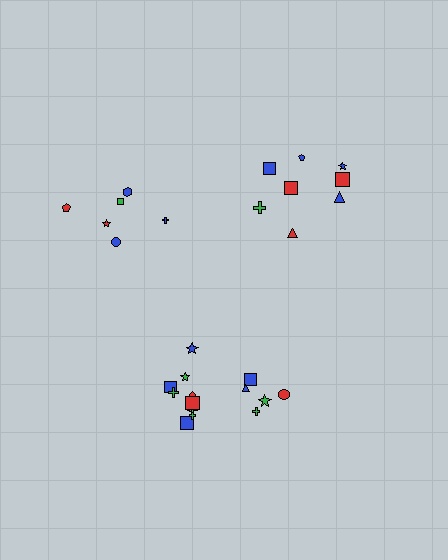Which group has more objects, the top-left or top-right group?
The top-right group.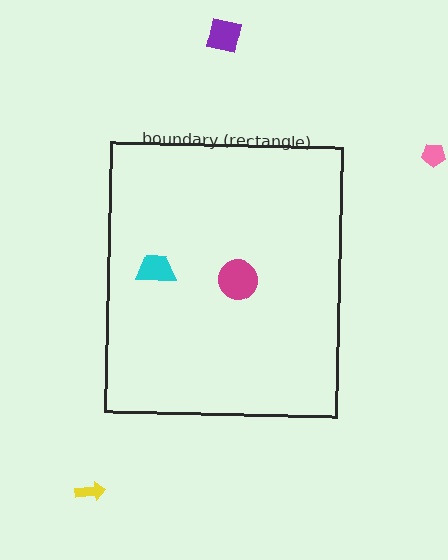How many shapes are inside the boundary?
2 inside, 3 outside.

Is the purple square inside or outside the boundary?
Outside.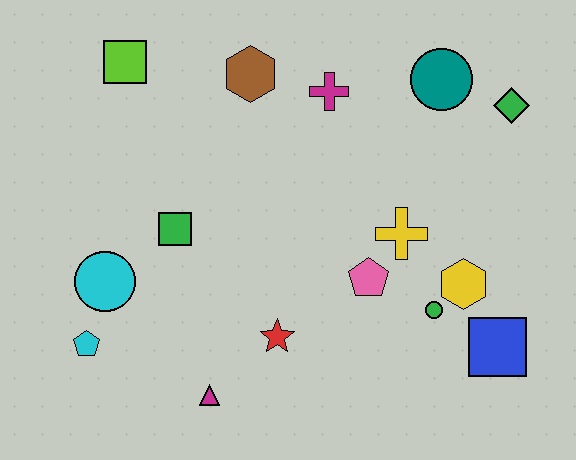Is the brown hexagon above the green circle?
Yes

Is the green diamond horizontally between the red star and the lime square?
No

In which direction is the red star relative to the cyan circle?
The red star is to the right of the cyan circle.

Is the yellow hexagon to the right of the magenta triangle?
Yes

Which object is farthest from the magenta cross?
The cyan pentagon is farthest from the magenta cross.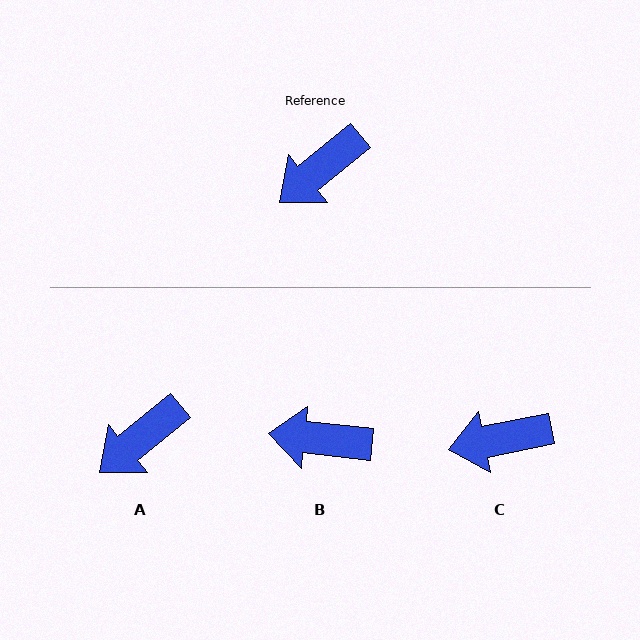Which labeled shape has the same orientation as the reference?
A.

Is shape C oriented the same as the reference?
No, it is off by about 28 degrees.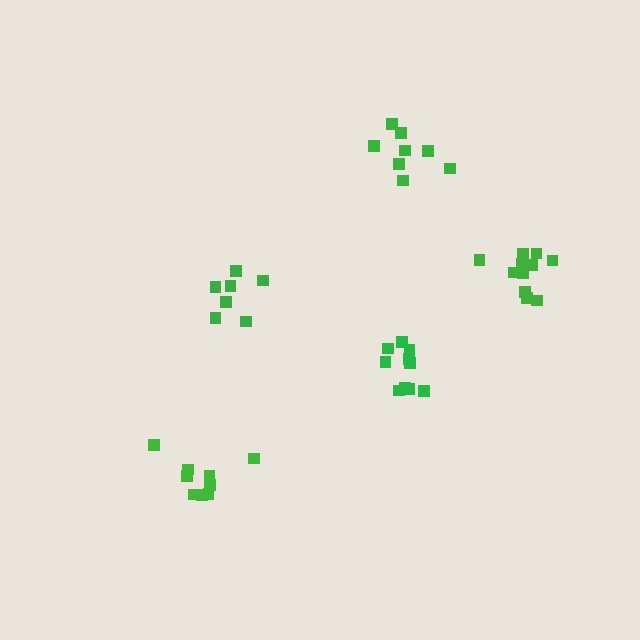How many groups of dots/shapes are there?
There are 5 groups.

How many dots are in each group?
Group 1: 9 dots, Group 2: 11 dots, Group 3: 7 dots, Group 4: 8 dots, Group 5: 10 dots (45 total).